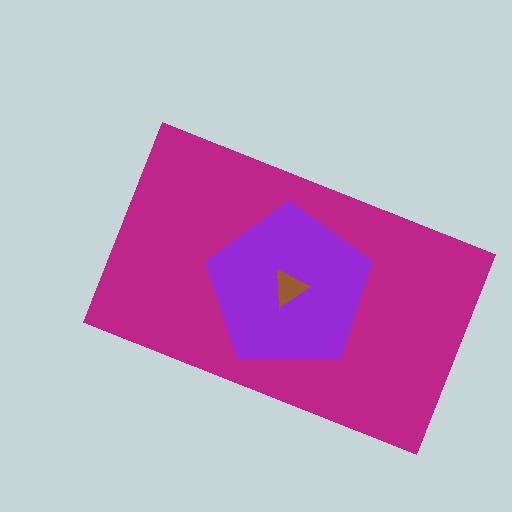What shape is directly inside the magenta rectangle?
The purple pentagon.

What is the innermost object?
The brown triangle.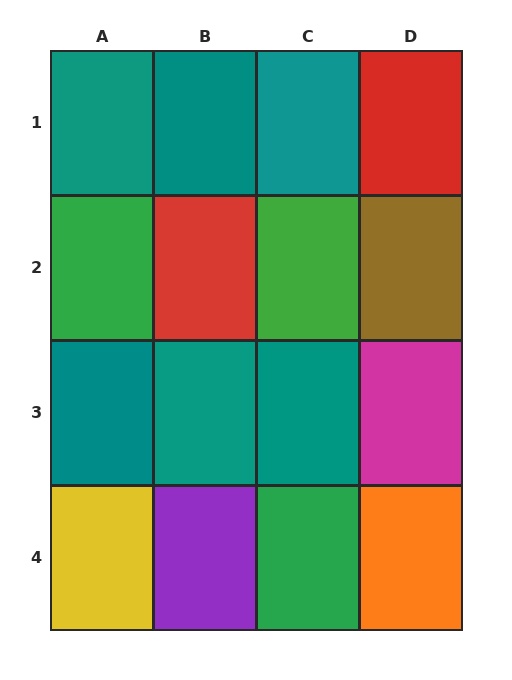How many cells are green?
3 cells are green.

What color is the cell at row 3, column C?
Teal.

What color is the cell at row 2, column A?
Green.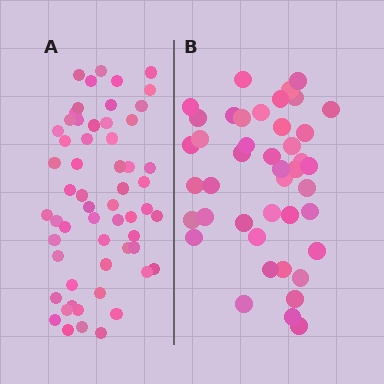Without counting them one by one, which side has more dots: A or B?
Region A (the left region) has more dots.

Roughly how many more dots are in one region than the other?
Region A has approximately 15 more dots than region B.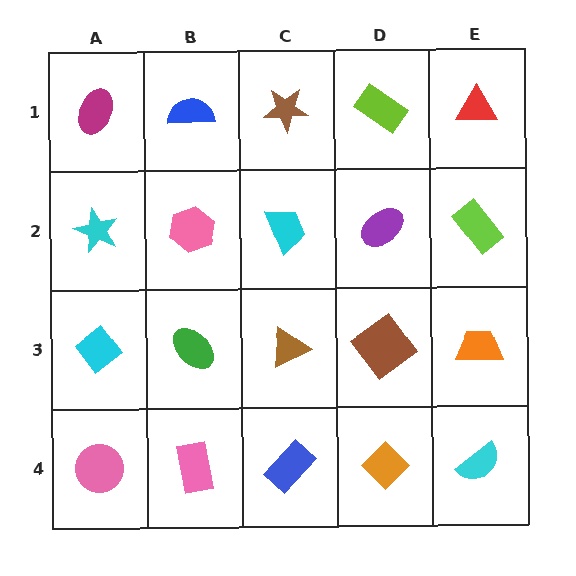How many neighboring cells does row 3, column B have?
4.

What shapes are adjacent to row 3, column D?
A purple ellipse (row 2, column D), an orange diamond (row 4, column D), a brown triangle (row 3, column C), an orange trapezoid (row 3, column E).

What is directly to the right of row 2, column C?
A purple ellipse.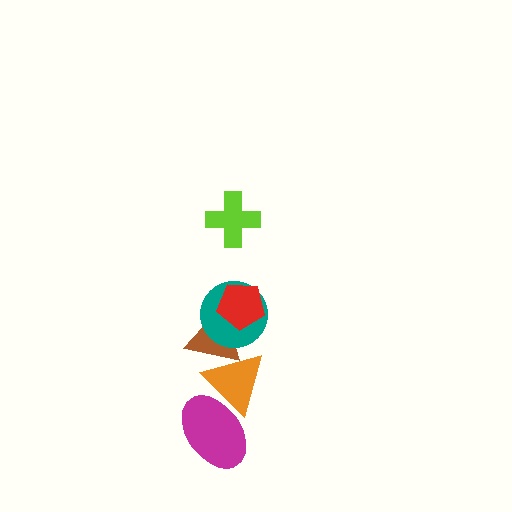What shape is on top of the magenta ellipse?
The orange triangle is on top of the magenta ellipse.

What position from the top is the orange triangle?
The orange triangle is 5th from the top.